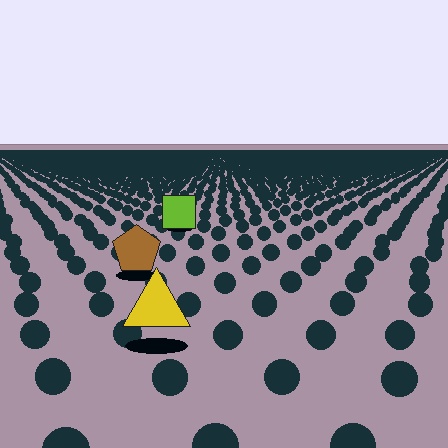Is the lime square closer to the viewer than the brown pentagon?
No. The brown pentagon is closer — you can tell from the texture gradient: the ground texture is coarser near it.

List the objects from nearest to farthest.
From nearest to farthest: the yellow triangle, the brown pentagon, the lime square.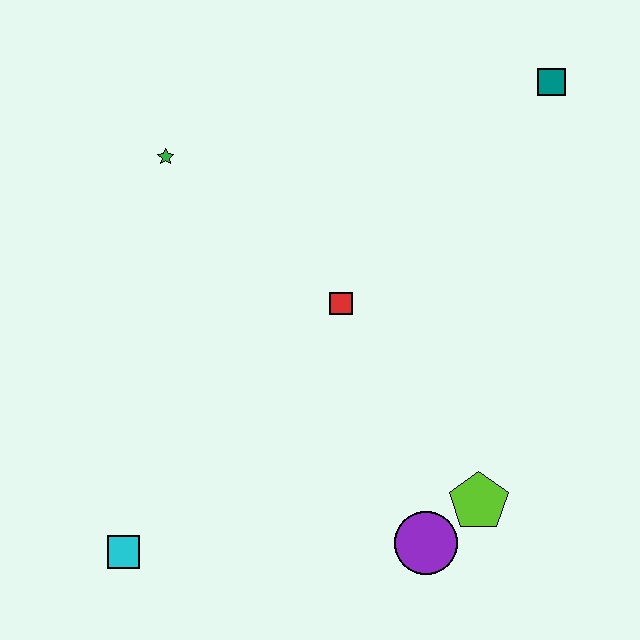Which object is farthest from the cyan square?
The teal square is farthest from the cyan square.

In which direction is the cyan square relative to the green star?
The cyan square is below the green star.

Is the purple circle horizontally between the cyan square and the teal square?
Yes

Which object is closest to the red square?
The green star is closest to the red square.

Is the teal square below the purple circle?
No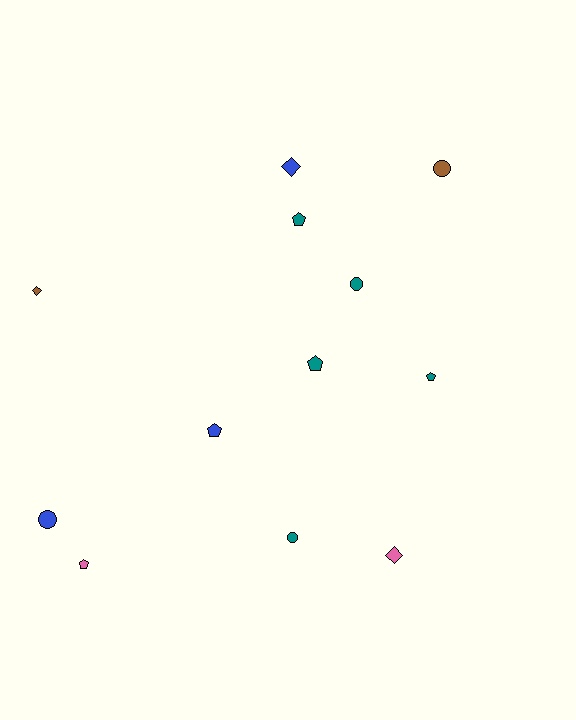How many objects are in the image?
There are 12 objects.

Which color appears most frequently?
Teal, with 5 objects.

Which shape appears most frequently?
Pentagon, with 5 objects.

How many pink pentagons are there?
There is 1 pink pentagon.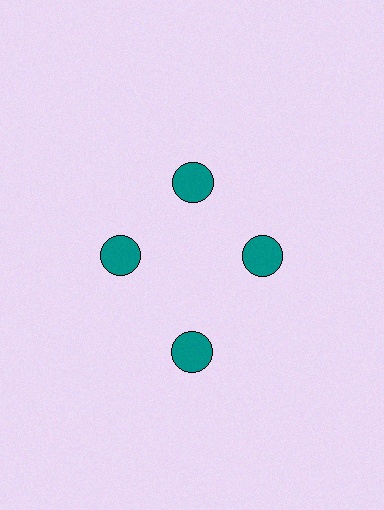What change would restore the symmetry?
The symmetry would be restored by moving it inward, back onto the ring so that all 4 circles sit at equal angles and equal distance from the center.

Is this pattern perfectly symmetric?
No. The 4 teal circles are arranged in a ring, but one element near the 6 o'clock position is pushed outward from the center, breaking the 4-fold rotational symmetry.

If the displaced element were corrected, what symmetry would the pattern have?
It would have 4-fold rotational symmetry — the pattern would map onto itself every 90 degrees.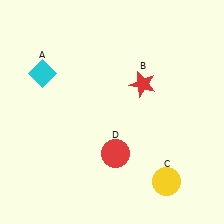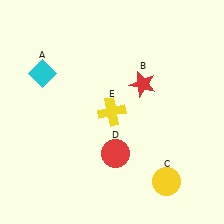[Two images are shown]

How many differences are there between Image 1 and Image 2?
There is 1 difference between the two images.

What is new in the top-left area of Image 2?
A yellow cross (E) was added in the top-left area of Image 2.